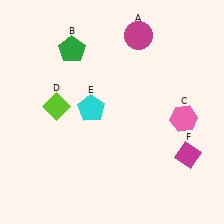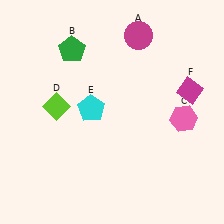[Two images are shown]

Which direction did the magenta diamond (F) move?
The magenta diamond (F) moved up.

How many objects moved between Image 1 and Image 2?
1 object moved between the two images.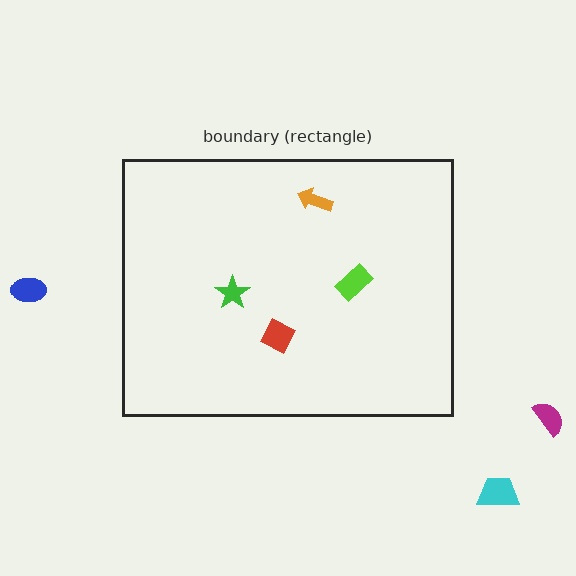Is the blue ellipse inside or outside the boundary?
Outside.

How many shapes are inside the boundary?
4 inside, 3 outside.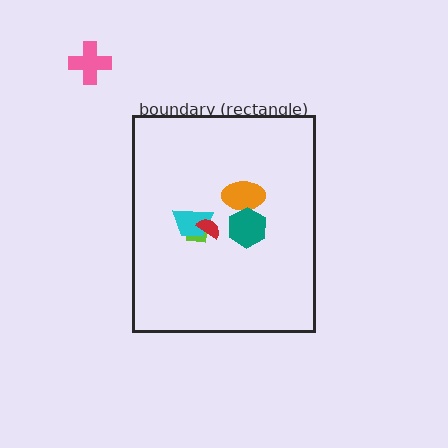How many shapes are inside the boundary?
5 inside, 1 outside.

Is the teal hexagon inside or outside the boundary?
Inside.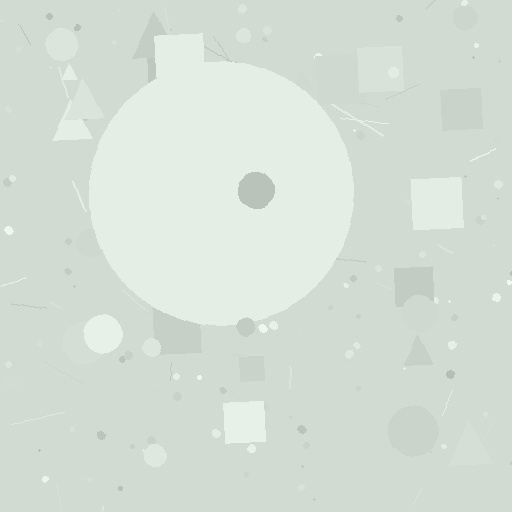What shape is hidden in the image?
A circle is hidden in the image.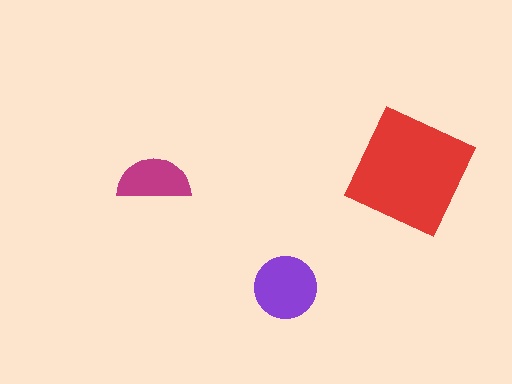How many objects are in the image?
There are 3 objects in the image.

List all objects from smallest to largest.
The magenta semicircle, the purple circle, the red square.